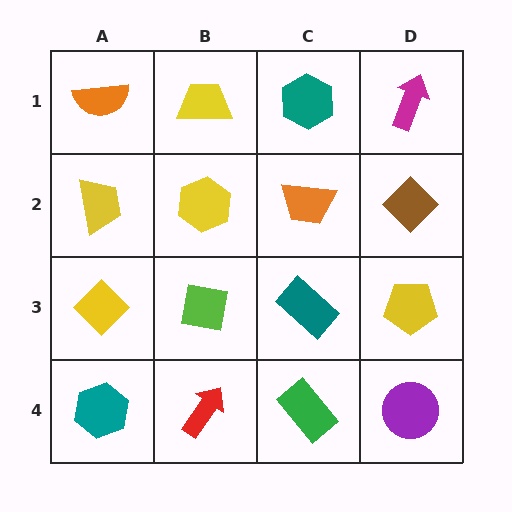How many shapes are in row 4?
4 shapes.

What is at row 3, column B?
A lime square.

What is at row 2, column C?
An orange trapezoid.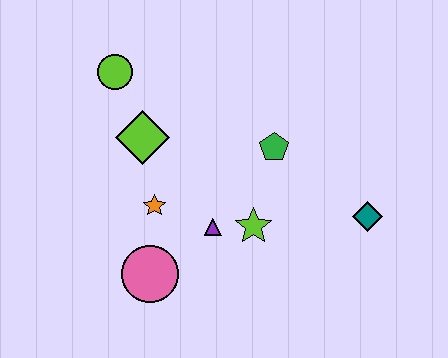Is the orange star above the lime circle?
No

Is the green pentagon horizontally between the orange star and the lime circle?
No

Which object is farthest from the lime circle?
The teal diamond is farthest from the lime circle.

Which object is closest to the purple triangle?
The lime star is closest to the purple triangle.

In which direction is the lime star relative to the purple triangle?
The lime star is to the right of the purple triangle.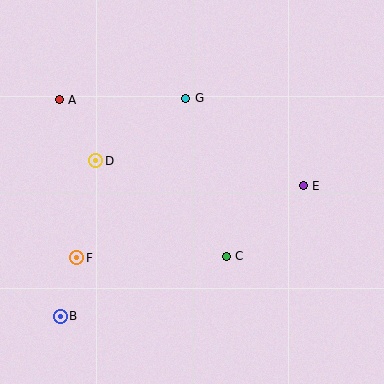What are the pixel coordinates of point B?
Point B is at (60, 316).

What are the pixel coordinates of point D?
Point D is at (96, 161).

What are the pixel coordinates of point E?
Point E is at (303, 186).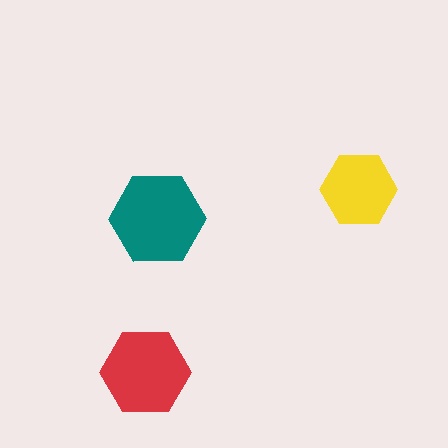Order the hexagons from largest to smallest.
the teal one, the red one, the yellow one.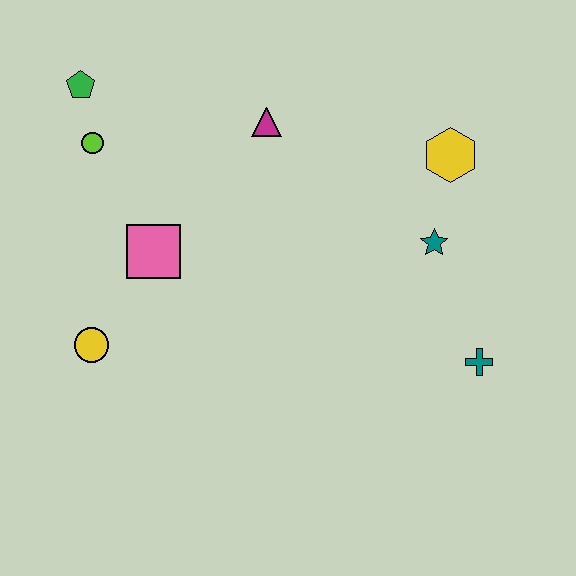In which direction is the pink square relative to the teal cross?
The pink square is to the left of the teal cross.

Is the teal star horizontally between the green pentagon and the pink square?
No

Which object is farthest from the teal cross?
The green pentagon is farthest from the teal cross.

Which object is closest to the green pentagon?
The lime circle is closest to the green pentagon.